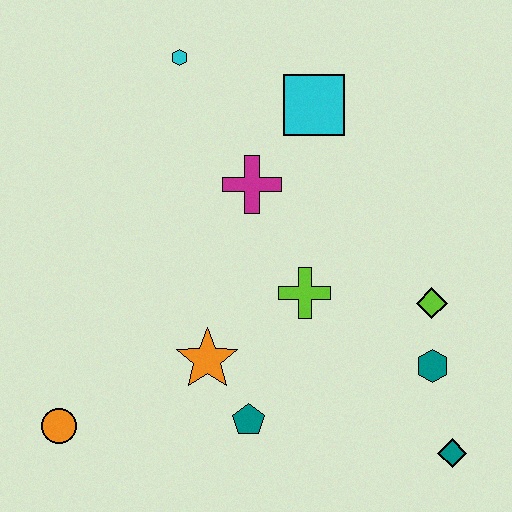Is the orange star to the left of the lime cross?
Yes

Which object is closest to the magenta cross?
The cyan square is closest to the magenta cross.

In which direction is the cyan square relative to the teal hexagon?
The cyan square is above the teal hexagon.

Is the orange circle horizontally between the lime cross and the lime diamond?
No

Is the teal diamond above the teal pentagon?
No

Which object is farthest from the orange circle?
The cyan square is farthest from the orange circle.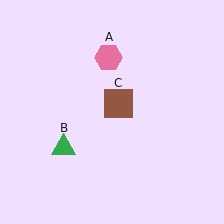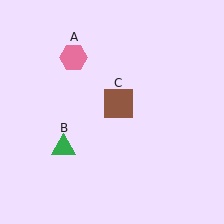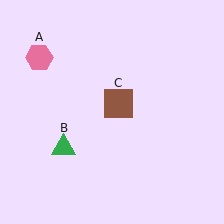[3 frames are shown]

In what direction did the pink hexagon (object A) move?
The pink hexagon (object A) moved left.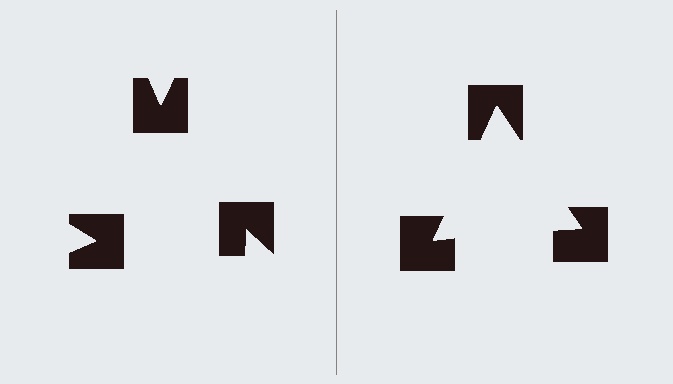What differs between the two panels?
The notched squares are positioned identically on both sides; only the wedge orientations differ. On the right they align to a triangle; on the left they are misaligned.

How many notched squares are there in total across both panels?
6 — 3 on each side.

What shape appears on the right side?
An illusory triangle.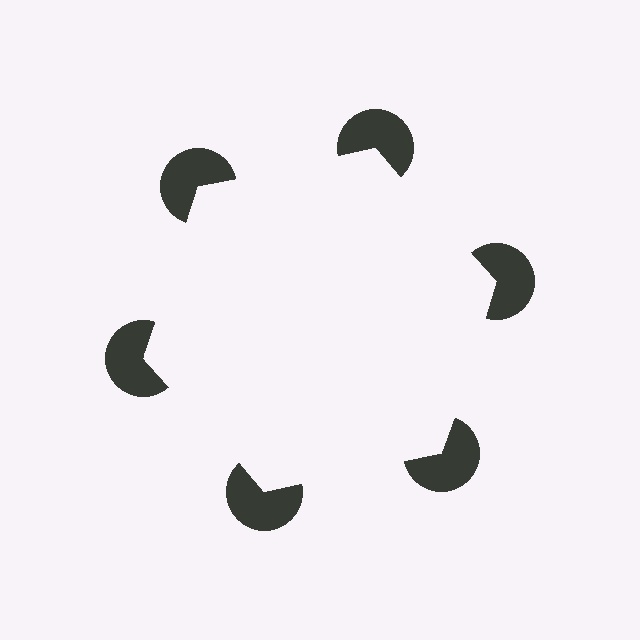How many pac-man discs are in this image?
There are 6 — one at each vertex of the illusory hexagon.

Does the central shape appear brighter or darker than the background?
It typically appears slightly brighter than the background, even though no actual brightness change is drawn.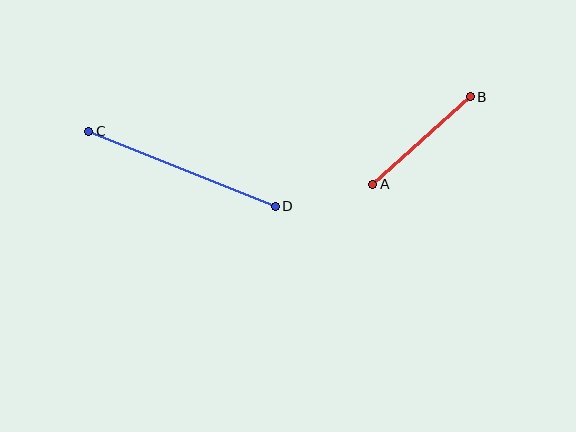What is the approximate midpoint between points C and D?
The midpoint is at approximately (182, 169) pixels.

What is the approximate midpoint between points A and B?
The midpoint is at approximately (421, 141) pixels.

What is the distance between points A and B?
The distance is approximately 131 pixels.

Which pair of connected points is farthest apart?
Points C and D are farthest apart.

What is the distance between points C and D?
The distance is approximately 201 pixels.